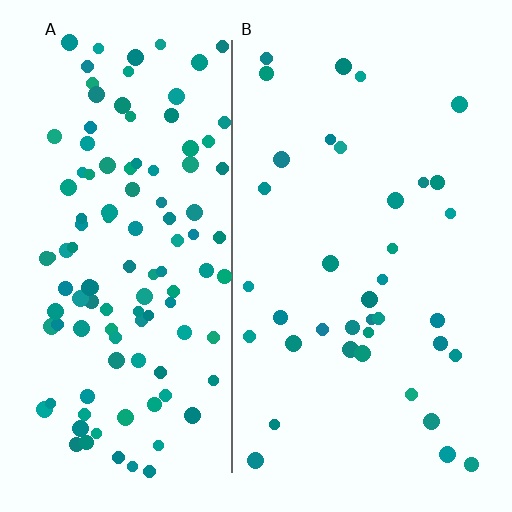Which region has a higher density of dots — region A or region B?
A (the left).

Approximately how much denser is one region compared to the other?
Approximately 3.1× — region A over region B.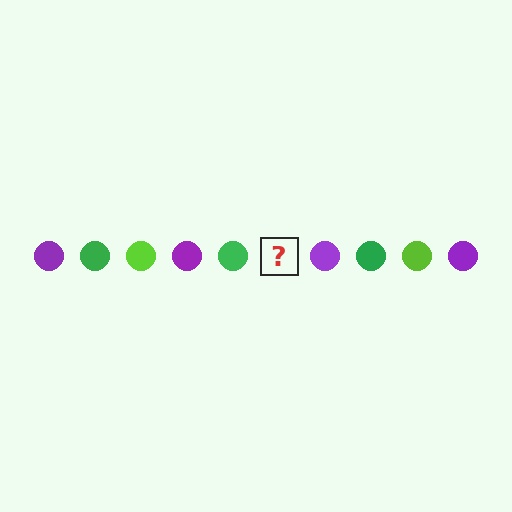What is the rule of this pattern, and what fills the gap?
The rule is that the pattern cycles through purple, green, lime circles. The gap should be filled with a lime circle.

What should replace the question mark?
The question mark should be replaced with a lime circle.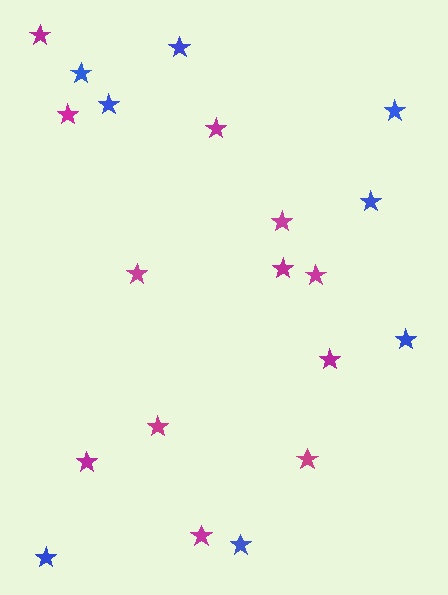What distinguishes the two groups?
There are 2 groups: one group of magenta stars (12) and one group of blue stars (8).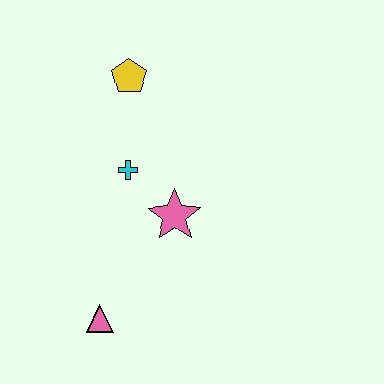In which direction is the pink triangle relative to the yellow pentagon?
The pink triangle is below the yellow pentagon.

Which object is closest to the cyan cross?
The pink star is closest to the cyan cross.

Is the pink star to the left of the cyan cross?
No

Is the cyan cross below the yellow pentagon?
Yes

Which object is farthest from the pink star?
The yellow pentagon is farthest from the pink star.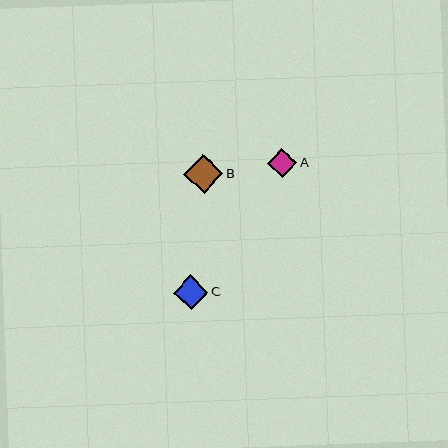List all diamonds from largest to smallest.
From largest to smallest: B, C, A.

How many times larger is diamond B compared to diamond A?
Diamond B is approximately 1.4 times the size of diamond A.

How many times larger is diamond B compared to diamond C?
Diamond B is approximately 1.1 times the size of diamond C.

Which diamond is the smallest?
Diamond A is the smallest with a size of approximately 29 pixels.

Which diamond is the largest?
Diamond B is the largest with a size of approximately 39 pixels.